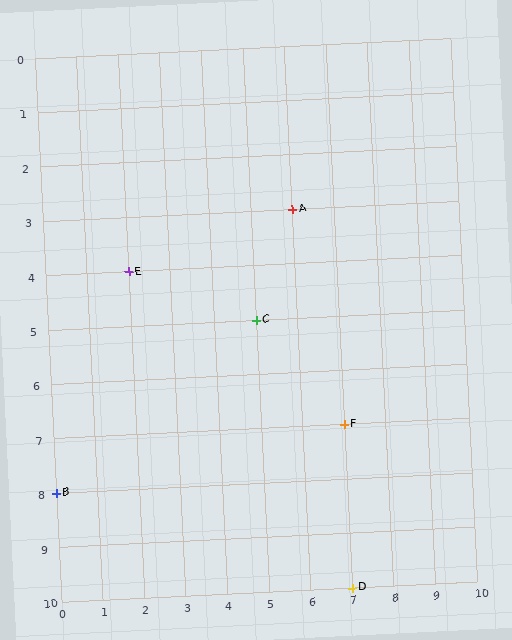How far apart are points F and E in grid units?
Points F and E are 5 columns and 3 rows apart (about 5.8 grid units diagonally).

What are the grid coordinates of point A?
Point A is at grid coordinates (6, 3).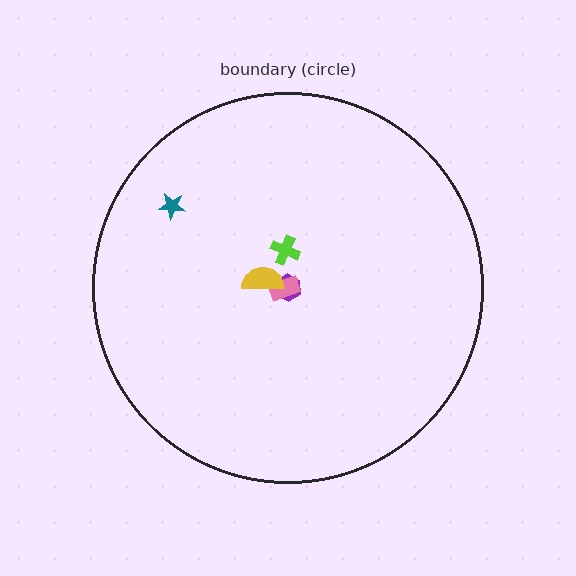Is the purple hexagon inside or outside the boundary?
Inside.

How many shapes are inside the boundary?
5 inside, 0 outside.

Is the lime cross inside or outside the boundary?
Inside.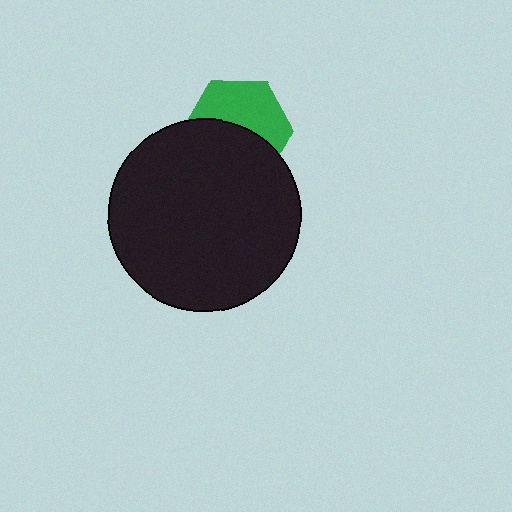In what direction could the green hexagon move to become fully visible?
The green hexagon could move up. That would shift it out from behind the black circle entirely.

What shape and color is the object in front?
The object in front is a black circle.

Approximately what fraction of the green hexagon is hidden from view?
Roughly 51% of the green hexagon is hidden behind the black circle.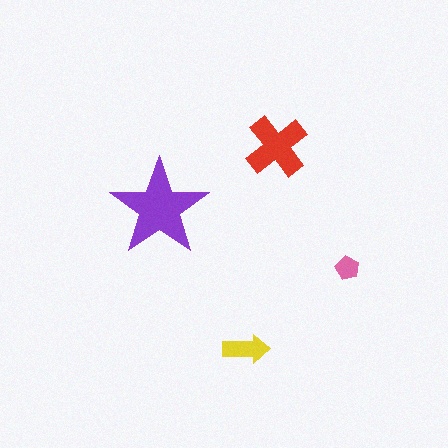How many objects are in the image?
There are 4 objects in the image.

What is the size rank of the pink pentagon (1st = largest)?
4th.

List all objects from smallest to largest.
The pink pentagon, the yellow arrow, the red cross, the purple star.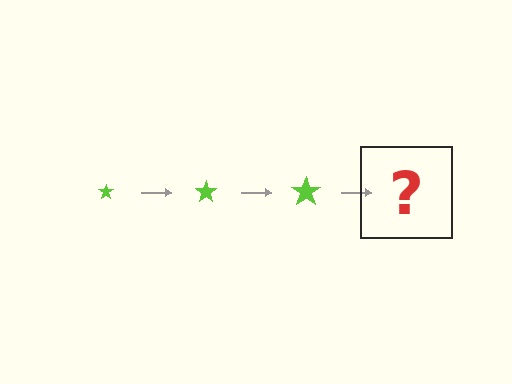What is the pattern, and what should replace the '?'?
The pattern is that the star gets progressively larger each step. The '?' should be a lime star, larger than the previous one.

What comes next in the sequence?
The next element should be a lime star, larger than the previous one.